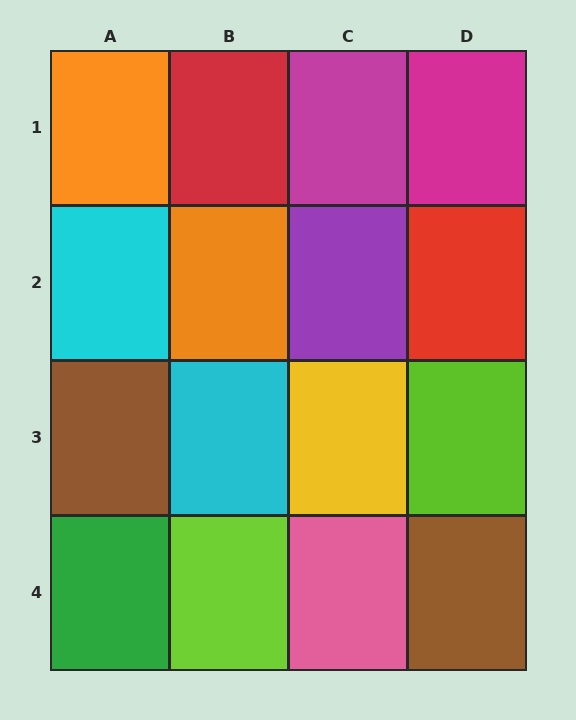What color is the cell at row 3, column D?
Lime.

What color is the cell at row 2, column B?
Orange.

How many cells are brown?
2 cells are brown.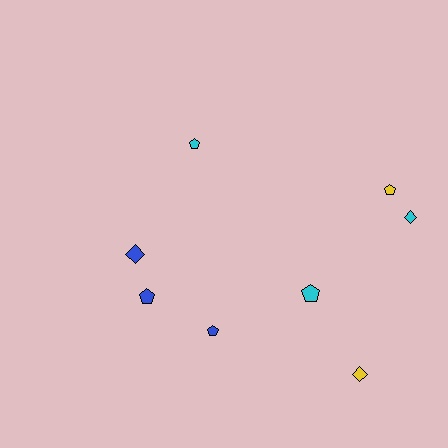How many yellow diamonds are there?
There is 1 yellow diamond.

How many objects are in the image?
There are 8 objects.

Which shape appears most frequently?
Pentagon, with 5 objects.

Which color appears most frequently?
Cyan, with 3 objects.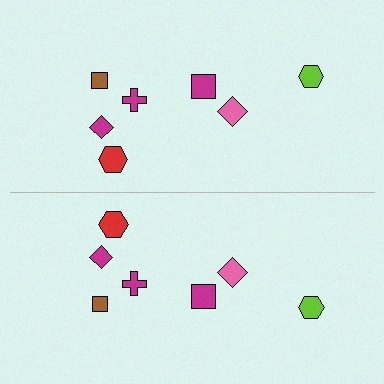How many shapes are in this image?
There are 14 shapes in this image.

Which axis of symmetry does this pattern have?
The pattern has a horizontal axis of symmetry running through the center of the image.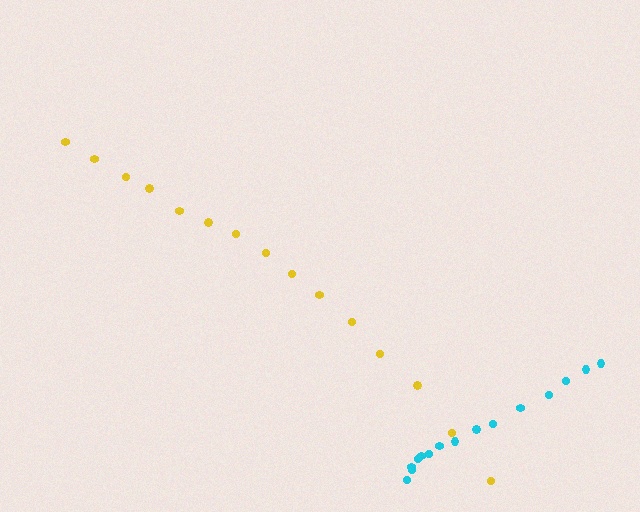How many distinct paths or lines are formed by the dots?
There are 2 distinct paths.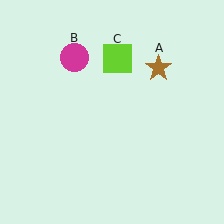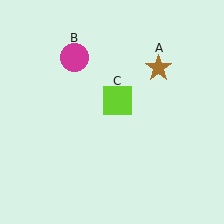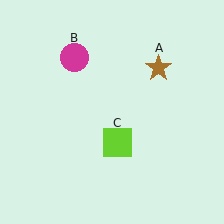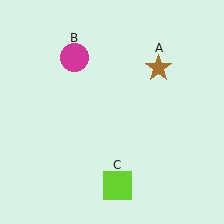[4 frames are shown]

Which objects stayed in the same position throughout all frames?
Brown star (object A) and magenta circle (object B) remained stationary.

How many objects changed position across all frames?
1 object changed position: lime square (object C).